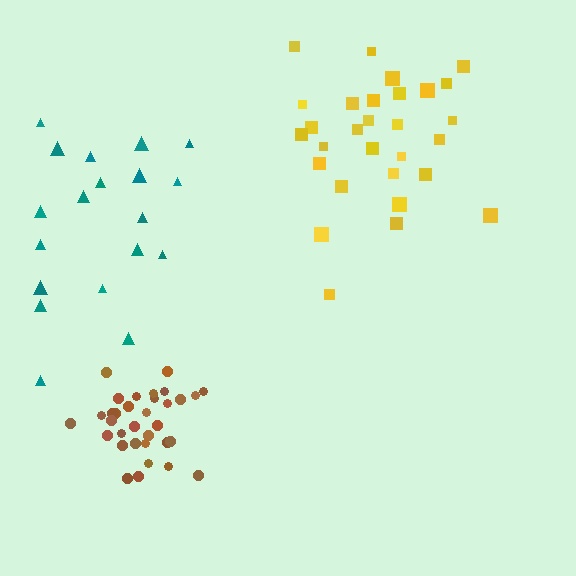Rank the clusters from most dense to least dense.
brown, yellow, teal.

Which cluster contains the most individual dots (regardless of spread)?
Brown (33).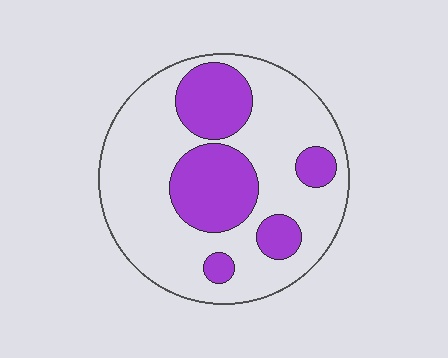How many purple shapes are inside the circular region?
5.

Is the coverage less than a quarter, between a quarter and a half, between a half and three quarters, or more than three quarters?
Between a quarter and a half.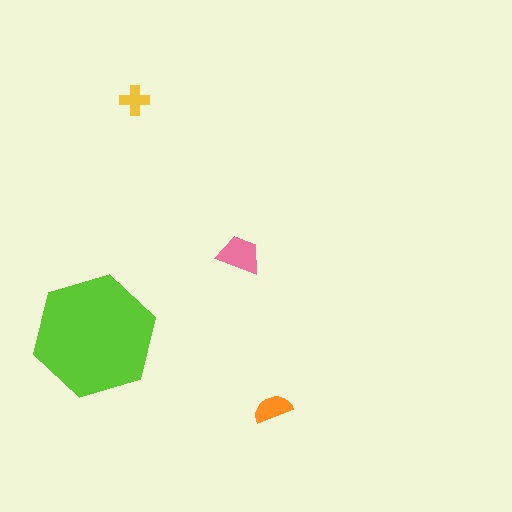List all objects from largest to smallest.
The lime hexagon, the pink trapezoid, the orange semicircle, the yellow cross.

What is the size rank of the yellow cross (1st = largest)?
4th.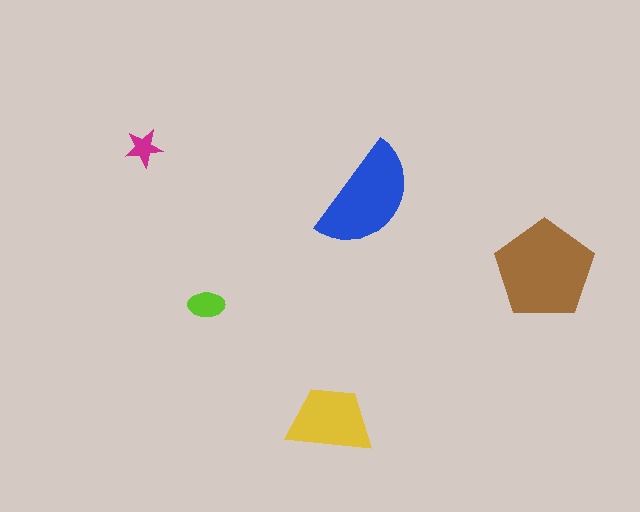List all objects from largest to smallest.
The brown pentagon, the blue semicircle, the yellow trapezoid, the lime ellipse, the magenta star.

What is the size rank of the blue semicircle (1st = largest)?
2nd.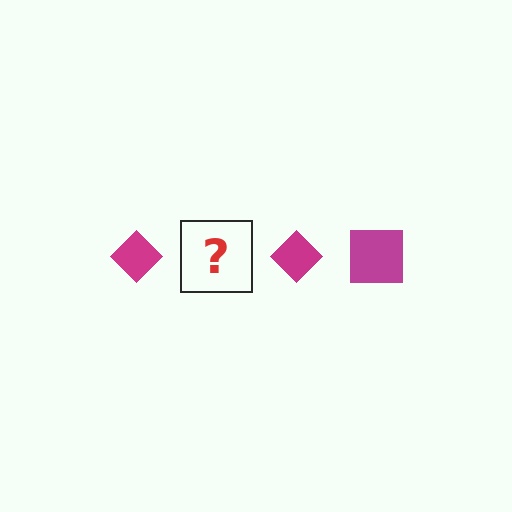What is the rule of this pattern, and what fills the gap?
The rule is that the pattern cycles through diamond, square shapes in magenta. The gap should be filled with a magenta square.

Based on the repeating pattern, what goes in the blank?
The blank should be a magenta square.